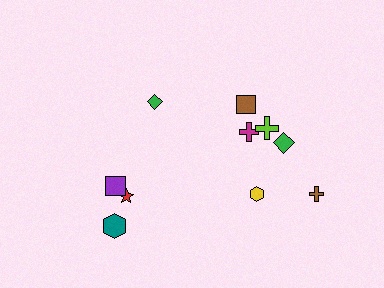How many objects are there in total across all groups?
There are 10 objects.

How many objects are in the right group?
There are 6 objects.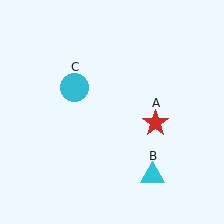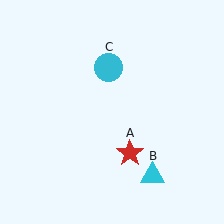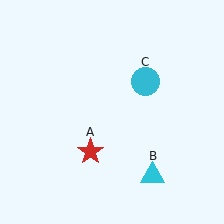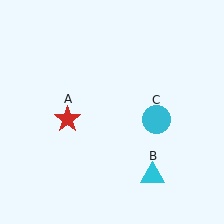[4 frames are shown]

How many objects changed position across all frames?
2 objects changed position: red star (object A), cyan circle (object C).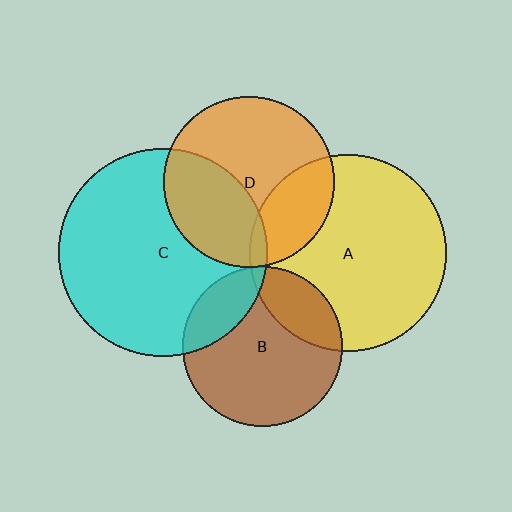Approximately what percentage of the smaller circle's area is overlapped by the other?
Approximately 20%.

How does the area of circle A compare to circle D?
Approximately 1.3 times.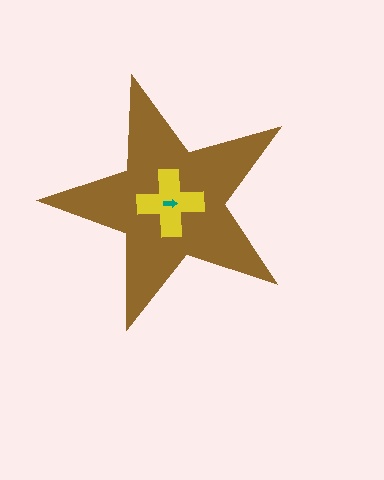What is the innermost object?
The teal arrow.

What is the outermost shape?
The brown star.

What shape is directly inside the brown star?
The yellow cross.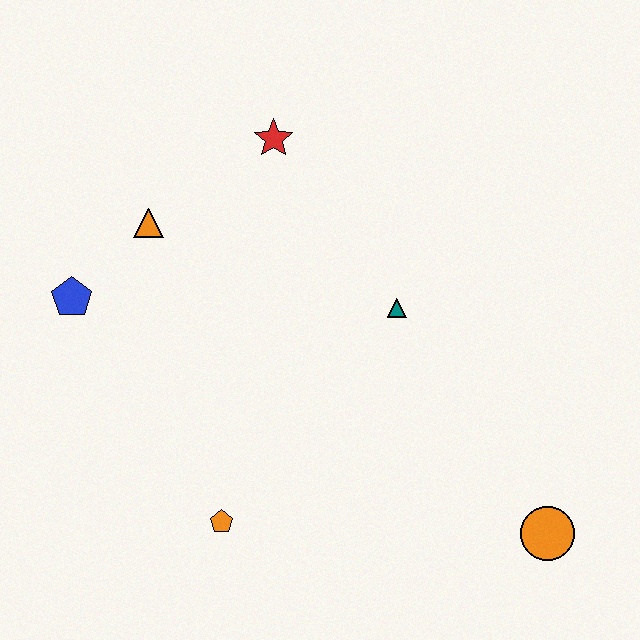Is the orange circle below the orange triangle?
Yes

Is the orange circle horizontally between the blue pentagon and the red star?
No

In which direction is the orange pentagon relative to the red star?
The orange pentagon is below the red star.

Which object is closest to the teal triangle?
The red star is closest to the teal triangle.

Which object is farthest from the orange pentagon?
The red star is farthest from the orange pentagon.